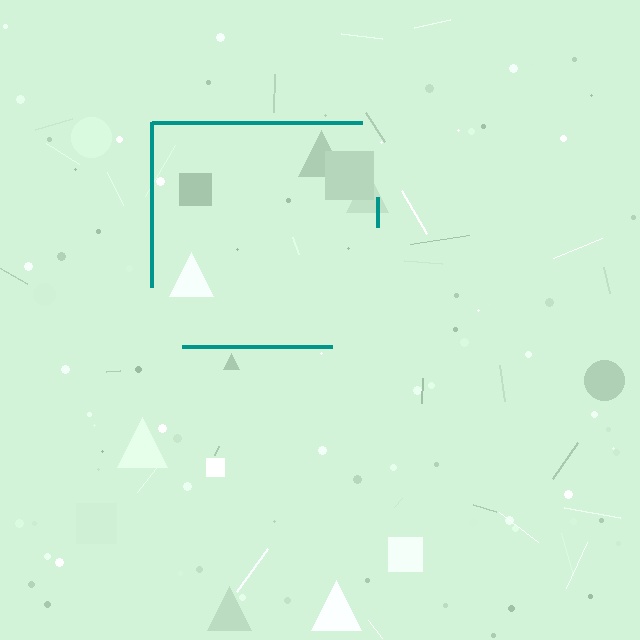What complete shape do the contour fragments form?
The contour fragments form a square.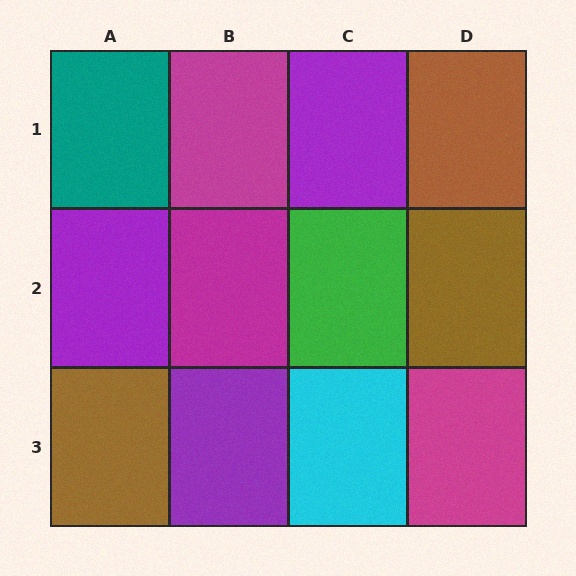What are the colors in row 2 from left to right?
Purple, magenta, green, brown.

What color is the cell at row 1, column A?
Teal.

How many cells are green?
1 cell is green.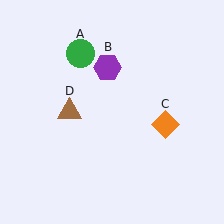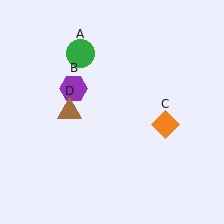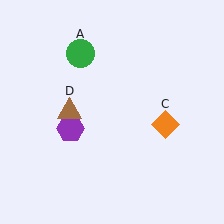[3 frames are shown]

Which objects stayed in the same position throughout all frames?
Green circle (object A) and orange diamond (object C) and brown triangle (object D) remained stationary.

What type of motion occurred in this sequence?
The purple hexagon (object B) rotated counterclockwise around the center of the scene.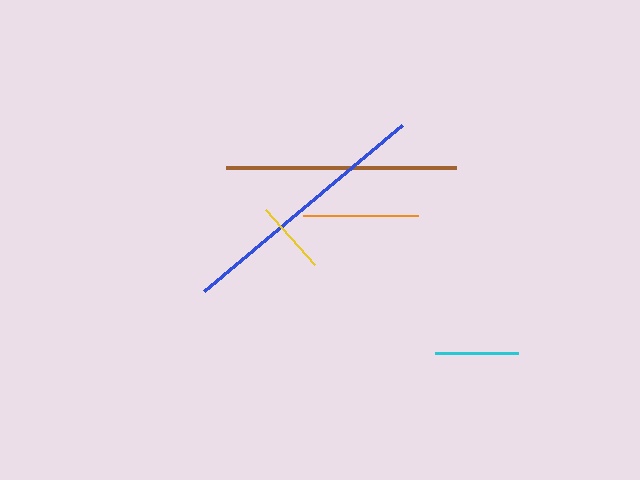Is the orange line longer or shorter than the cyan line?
The orange line is longer than the cyan line.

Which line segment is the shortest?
The yellow line is the shortest at approximately 74 pixels.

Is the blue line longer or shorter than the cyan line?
The blue line is longer than the cyan line.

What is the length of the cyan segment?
The cyan segment is approximately 83 pixels long.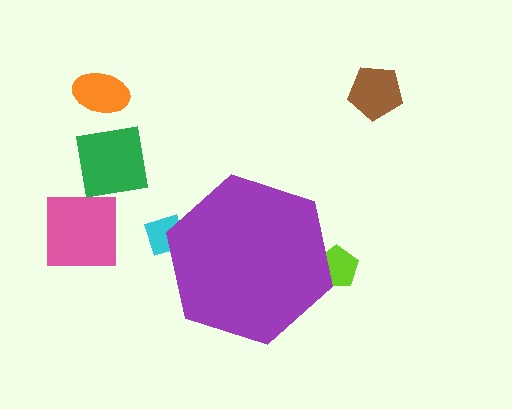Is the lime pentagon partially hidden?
Yes, the lime pentagon is partially hidden behind the purple hexagon.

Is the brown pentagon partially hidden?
No, the brown pentagon is fully visible.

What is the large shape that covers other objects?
A purple hexagon.